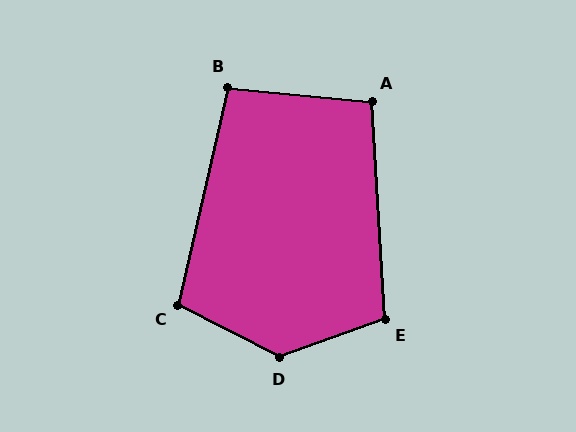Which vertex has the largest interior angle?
D, at approximately 133 degrees.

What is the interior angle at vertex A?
Approximately 99 degrees (obtuse).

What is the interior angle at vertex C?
Approximately 104 degrees (obtuse).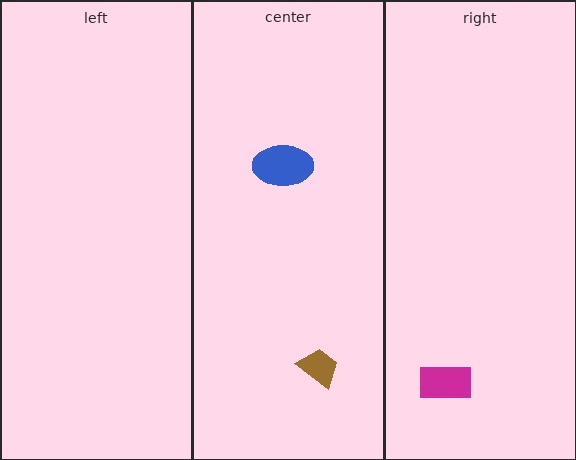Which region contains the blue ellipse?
The center region.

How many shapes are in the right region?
1.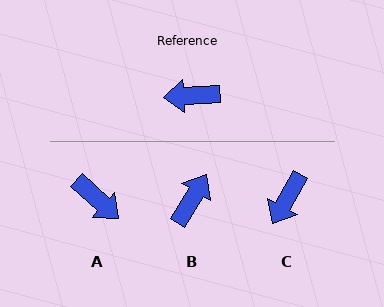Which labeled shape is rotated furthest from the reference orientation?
A, about 134 degrees away.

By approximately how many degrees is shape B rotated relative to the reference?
Approximately 124 degrees clockwise.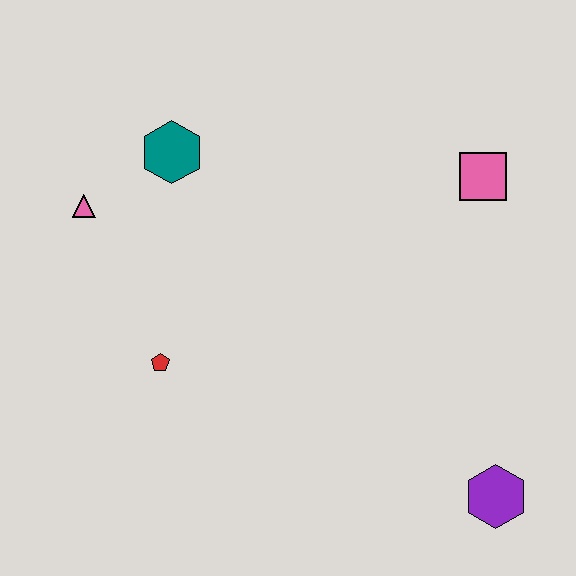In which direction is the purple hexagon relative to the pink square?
The purple hexagon is below the pink square.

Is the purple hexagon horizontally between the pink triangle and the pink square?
No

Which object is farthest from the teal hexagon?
The purple hexagon is farthest from the teal hexagon.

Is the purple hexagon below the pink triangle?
Yes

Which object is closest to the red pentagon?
The pink triangle is closest to the red pentagon.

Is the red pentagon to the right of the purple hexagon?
No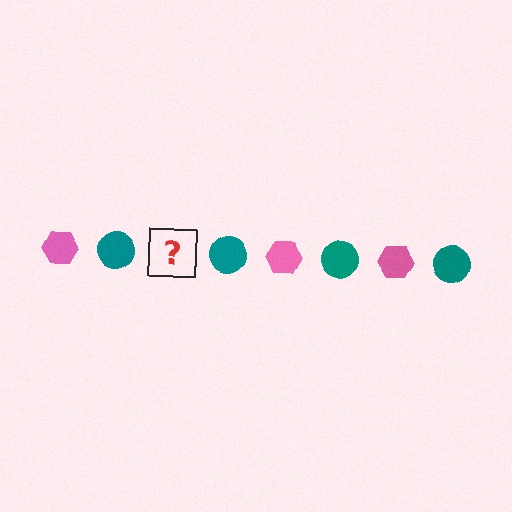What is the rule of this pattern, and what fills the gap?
The rule is that the pattern alternates between pink hexagon and teal circle. The gap should be filled with a pink hexagon.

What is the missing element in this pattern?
The missing element is a pink hexagon.